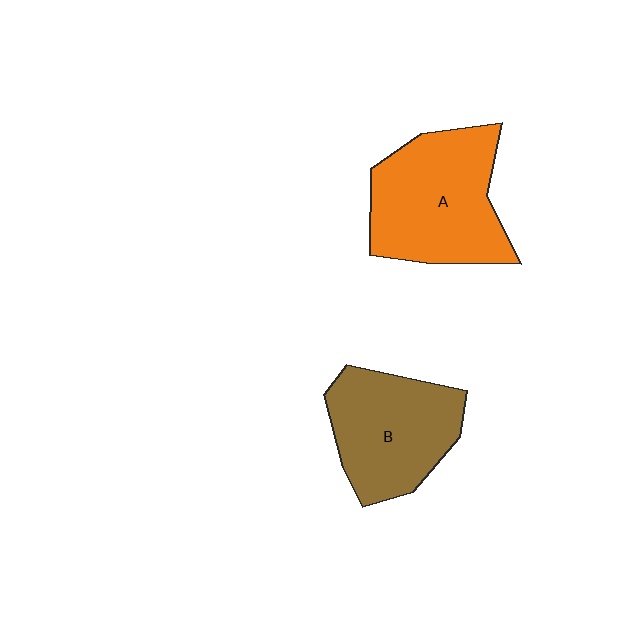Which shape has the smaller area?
Shape B (brown).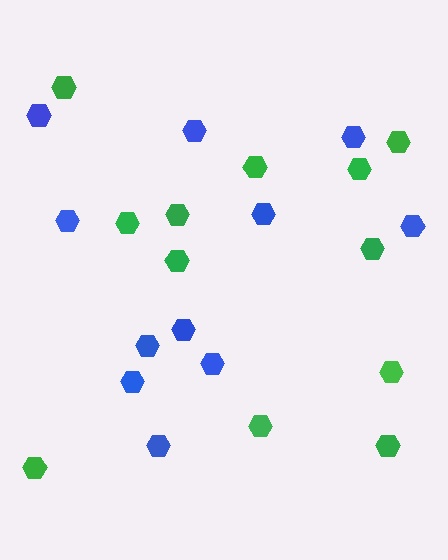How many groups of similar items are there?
There are 2 groups: one group of blue hexagons (11) and one group of green hexagons (12).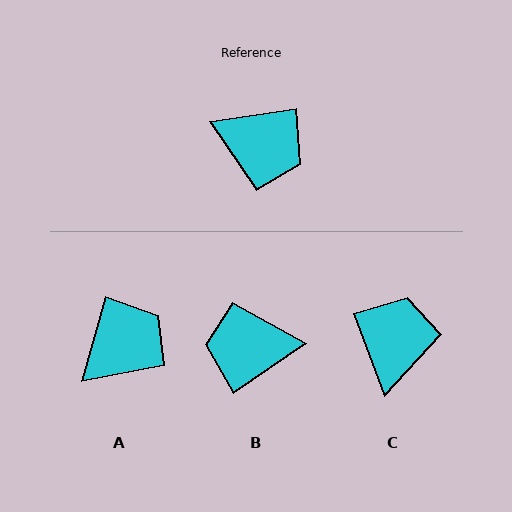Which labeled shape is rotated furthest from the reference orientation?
B, about 153 degrees away.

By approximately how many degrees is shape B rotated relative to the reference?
Approximately 153 degrees clockwise.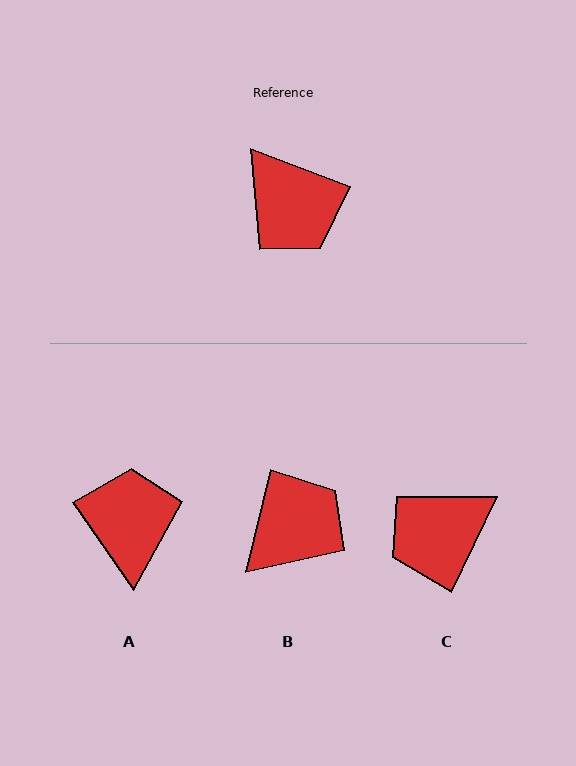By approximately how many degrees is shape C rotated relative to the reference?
Approximately 95 degrees clockwise.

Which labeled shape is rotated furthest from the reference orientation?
A, about 146 degrees away.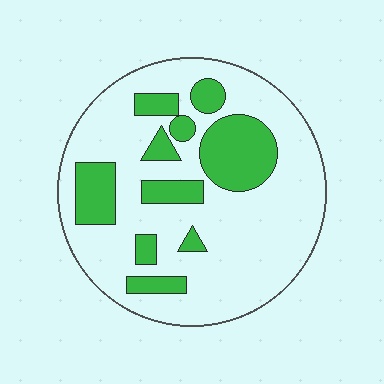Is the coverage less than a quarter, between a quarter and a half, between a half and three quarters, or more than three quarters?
Between a quarter and a half.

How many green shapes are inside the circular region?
10.